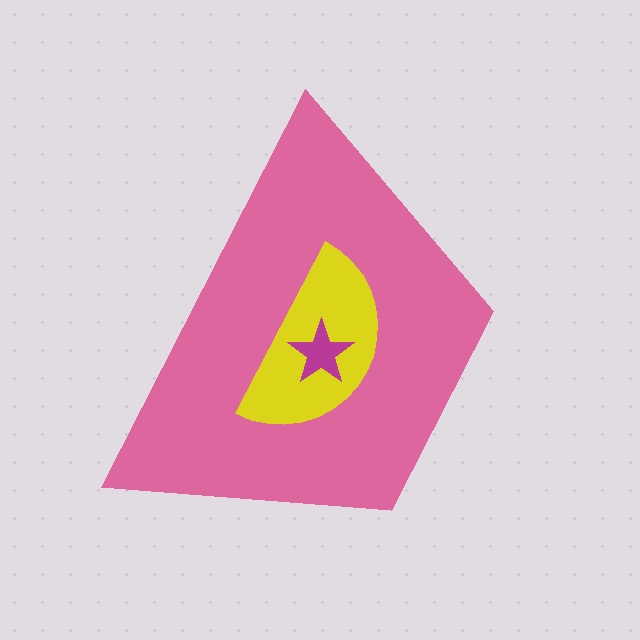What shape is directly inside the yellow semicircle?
The magenta star.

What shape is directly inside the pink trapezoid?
The yellow semicircle.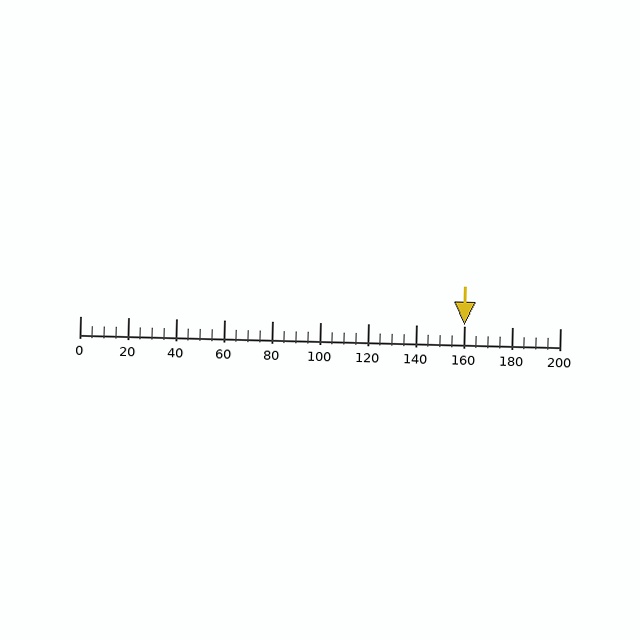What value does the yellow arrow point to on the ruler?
The yellow arrow points to approximately 160.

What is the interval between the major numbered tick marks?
The major tick marks are spaced 20 units apart.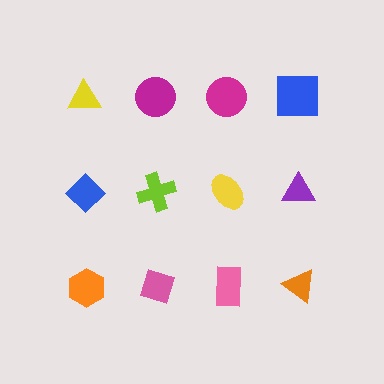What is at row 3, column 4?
An orange triangle.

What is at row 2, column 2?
A lime cross.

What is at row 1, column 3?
A magenta circle.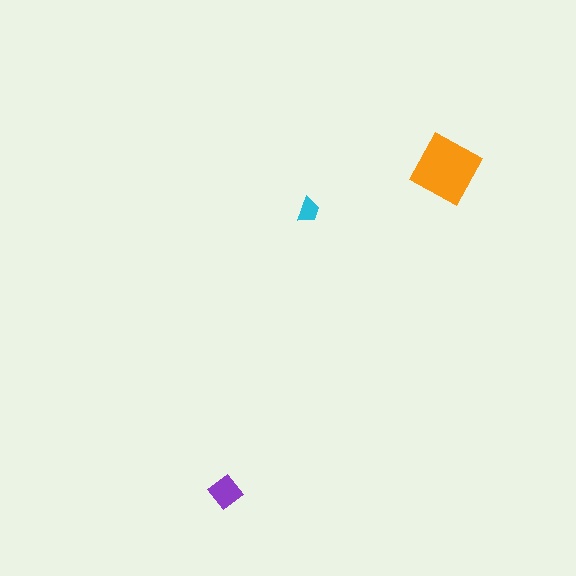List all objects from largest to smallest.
The orange diamond, the purple diamond, the cyan trapezoid.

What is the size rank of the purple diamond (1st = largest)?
2nd.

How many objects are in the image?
There are 3 objects in the image.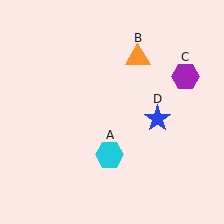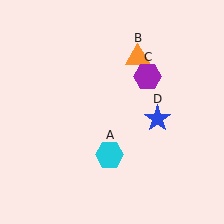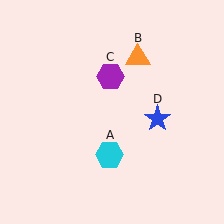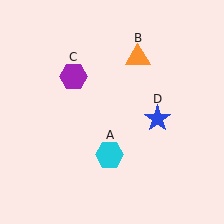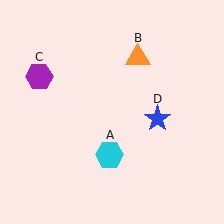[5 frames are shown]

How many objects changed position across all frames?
1 object changed position: purple hexagon (object C).